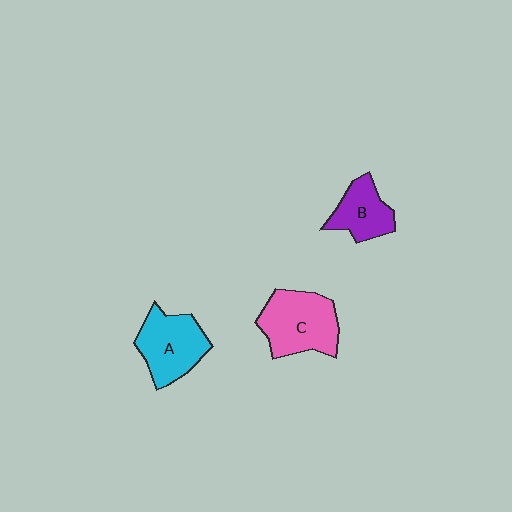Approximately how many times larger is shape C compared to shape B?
Approximately 1.6 times.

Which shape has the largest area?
Shape C (pink).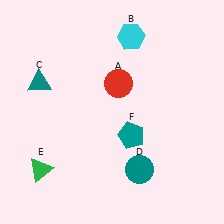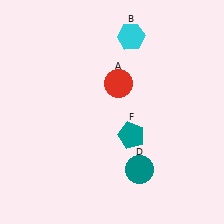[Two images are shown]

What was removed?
The green triangle (E), the teal triangle (C) were removed in Image 2.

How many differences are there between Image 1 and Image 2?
There are 2 differences between the two images.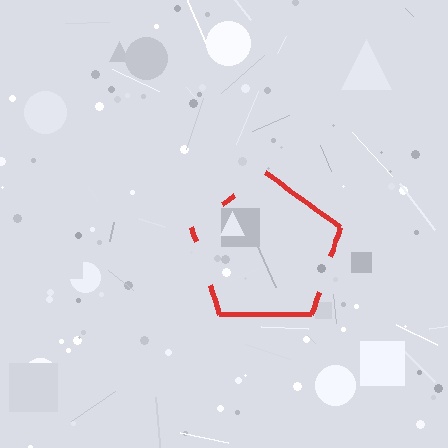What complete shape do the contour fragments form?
The contour fragments form a pentagon.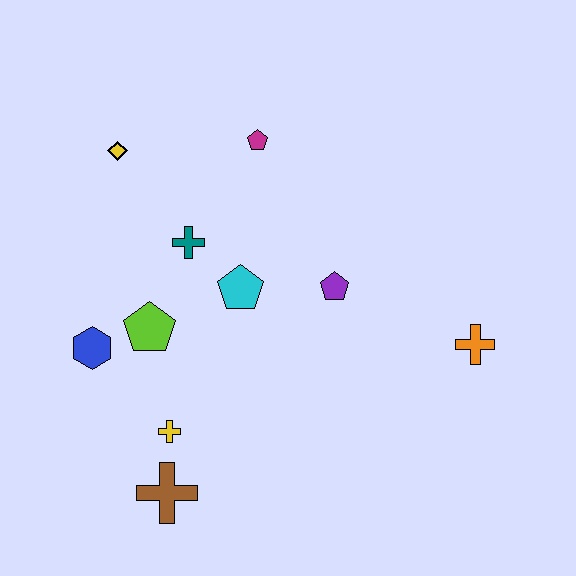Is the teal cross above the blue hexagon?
Yes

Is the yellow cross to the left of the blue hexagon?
No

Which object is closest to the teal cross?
The cyan pentagon is closest to the teal cross.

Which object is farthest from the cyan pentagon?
The orange cross is farthest from the cyan pentagon.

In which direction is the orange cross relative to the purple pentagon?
The orange cross is to the right of the purple pentagon.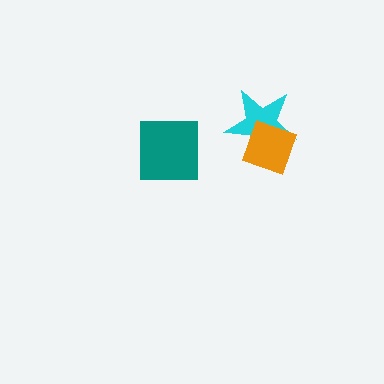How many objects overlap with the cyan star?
1 object overlaps with the cyan star.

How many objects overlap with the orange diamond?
1 object overlaps with the orange diamond.